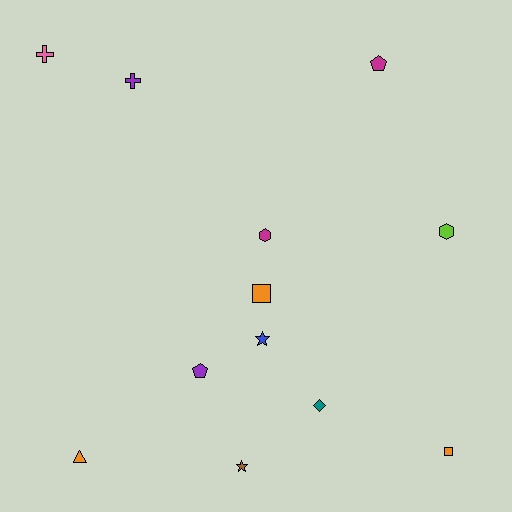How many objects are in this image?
There are 12 objects.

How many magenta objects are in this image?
There are 2 magenta objects.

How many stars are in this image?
There are 2 stars.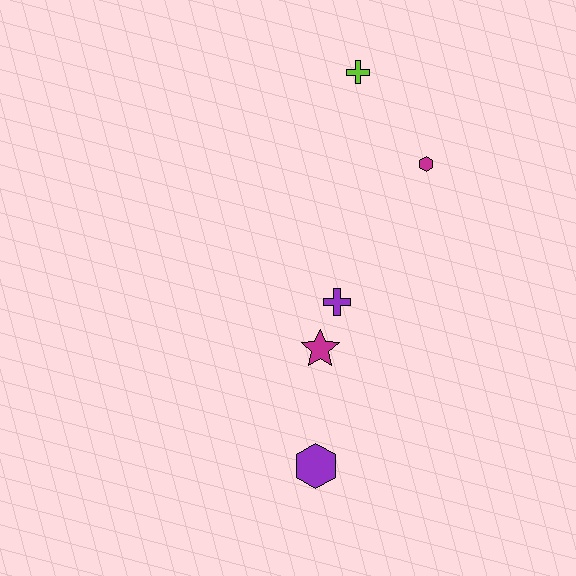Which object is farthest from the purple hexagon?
The lime cross is farthest from the purple hexagon.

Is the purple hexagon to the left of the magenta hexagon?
Yes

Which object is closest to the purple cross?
The magenta star is closest to the purple cross.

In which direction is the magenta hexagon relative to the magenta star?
The magenta hexagon is above the magenta star.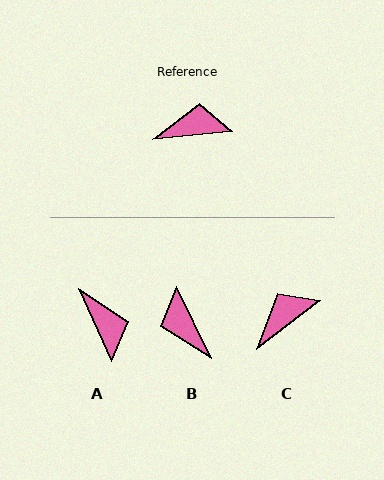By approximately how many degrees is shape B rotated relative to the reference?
Approximately 110 degrees counter-clockwise.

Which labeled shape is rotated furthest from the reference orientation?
B, about 110 degrees away.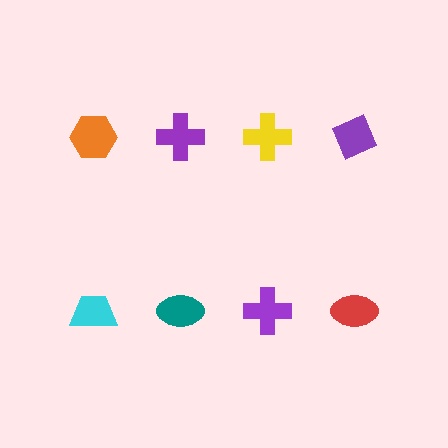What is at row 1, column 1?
An orange hexagon.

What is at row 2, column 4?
A red ellipse.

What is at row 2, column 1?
A cyan trapezoid.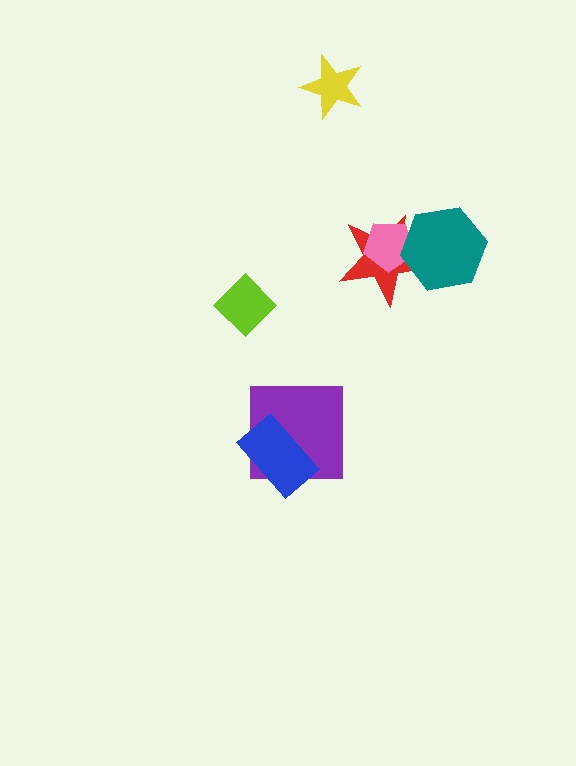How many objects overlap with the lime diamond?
0 objects overlap with the lime diamond.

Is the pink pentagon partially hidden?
Yes, it is partially covered by another shape.